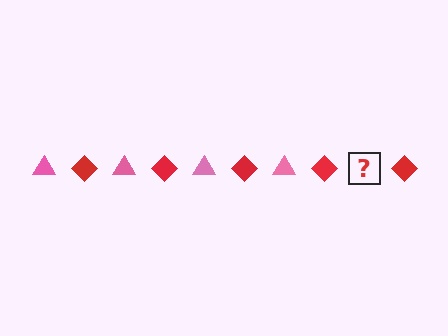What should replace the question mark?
The question mark should be replaced with a pink triangle.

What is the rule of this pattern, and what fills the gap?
The rule is that the pattern alternates between pink triangle and red diamond. The gap should be filled with a pink triangle.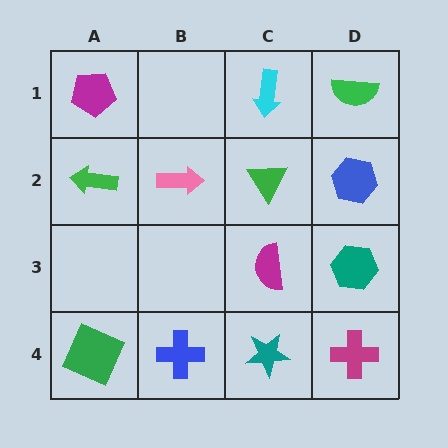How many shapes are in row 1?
3 shapes.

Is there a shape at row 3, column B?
No, that cell is empty.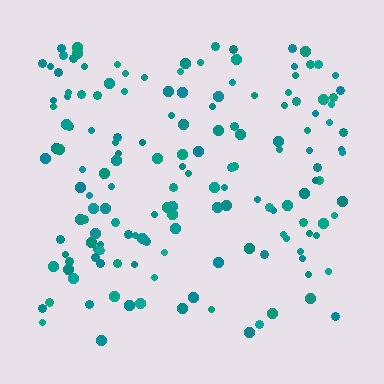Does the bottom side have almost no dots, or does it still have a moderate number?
Still a moderate number, just noticeably fewer than the top.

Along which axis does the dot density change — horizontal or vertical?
Vertical.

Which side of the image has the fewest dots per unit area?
The bottom.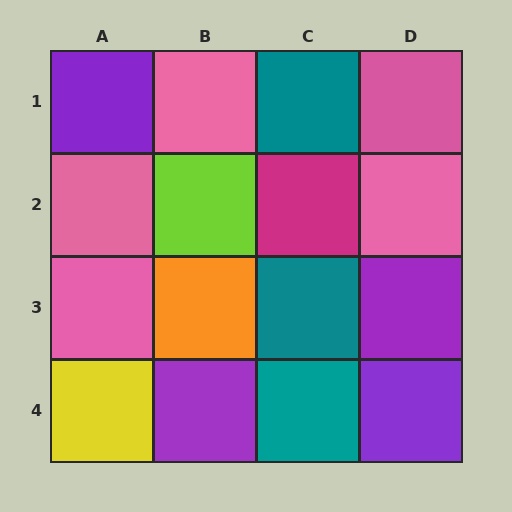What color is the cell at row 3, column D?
Purple.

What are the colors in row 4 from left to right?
Yellow, purple, teal, purple.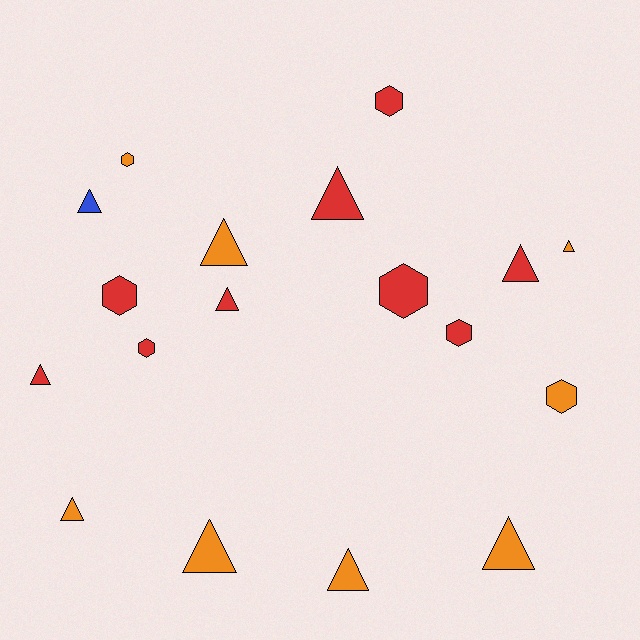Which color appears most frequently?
Red, with 9 objects.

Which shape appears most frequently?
Triangle, with 11 objects.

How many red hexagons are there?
There are 5 red hexagons.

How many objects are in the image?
There are 18 objects.